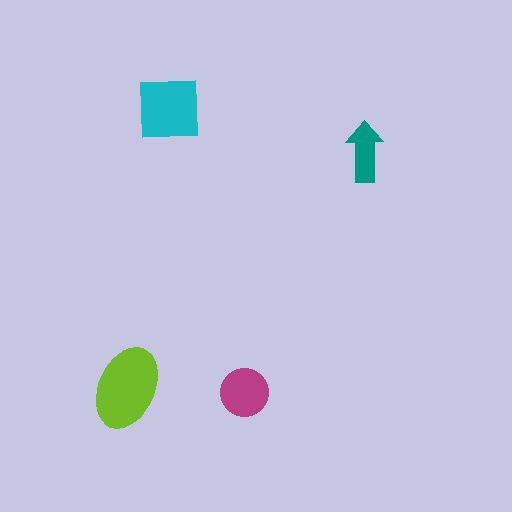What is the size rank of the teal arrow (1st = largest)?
4th.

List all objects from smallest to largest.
The teal arrow, the magenta circle, the cyan square, the lime ellipse.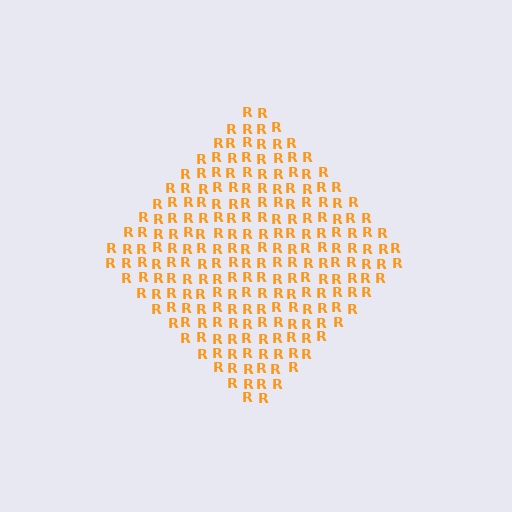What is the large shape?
The large shape is a diamond.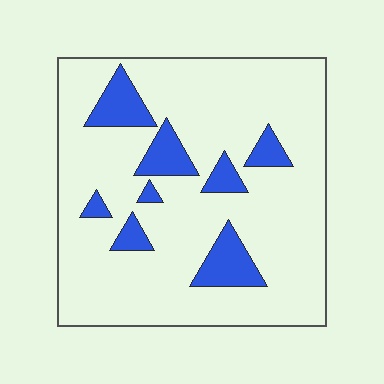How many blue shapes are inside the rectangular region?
8.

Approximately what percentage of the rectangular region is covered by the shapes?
Approximately 15%.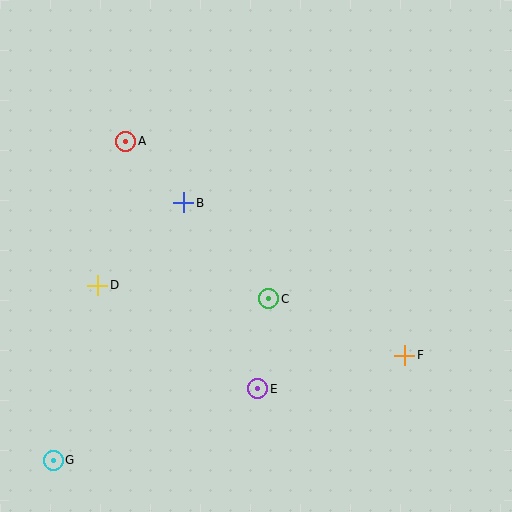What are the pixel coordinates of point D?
Point D is at (98, 285).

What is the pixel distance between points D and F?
The distance between D and F is 315 pixels.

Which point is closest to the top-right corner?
Point F is closest to the top-right corner.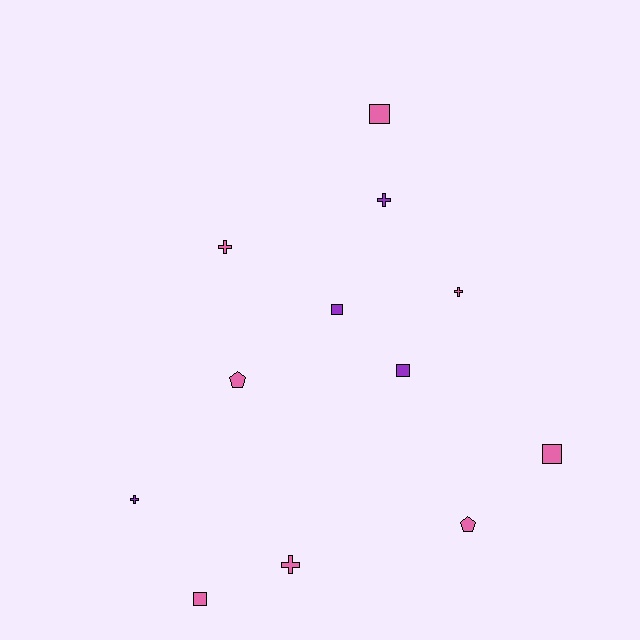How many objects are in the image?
There are 12 objects.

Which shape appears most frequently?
Square, with 5 objects.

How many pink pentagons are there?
There are 2 pink pentagons.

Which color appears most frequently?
Pink, with 8 objects.